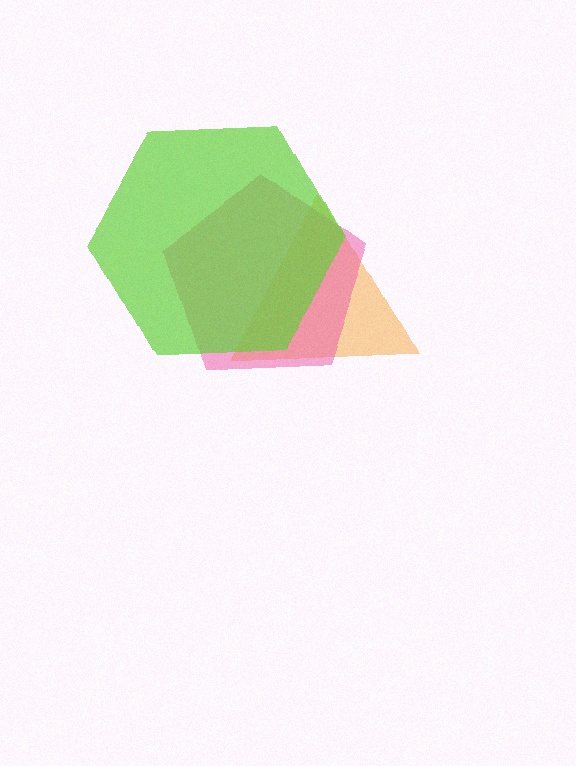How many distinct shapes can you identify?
There are 3 distinct shapes: an orange triangle, a pink pentagon, a lime hexagon.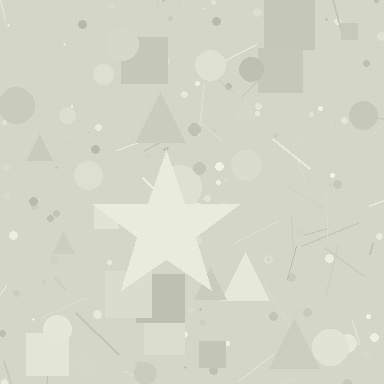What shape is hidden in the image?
A star is hidden in the image.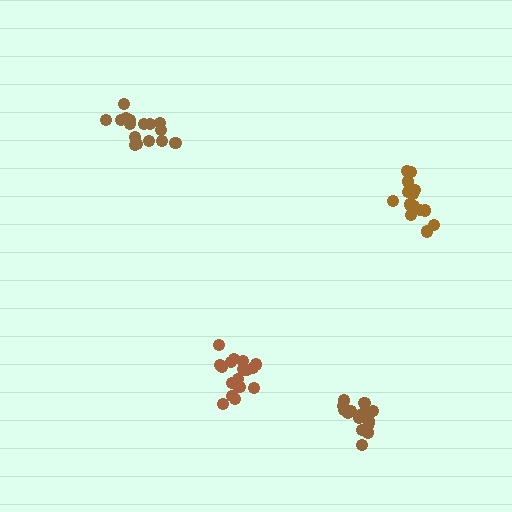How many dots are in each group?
Group 1: 16 dots, Group 2: 16 dots, Group 3: 19 dots, Group 4: 16 dots (67 total).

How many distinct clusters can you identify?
There are 4 distinct clusters.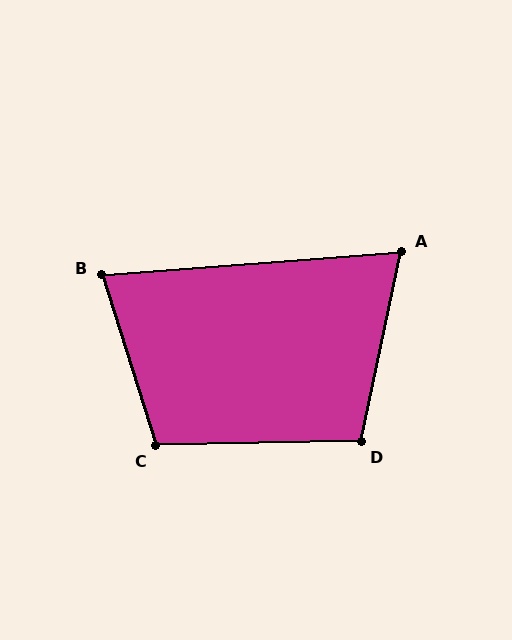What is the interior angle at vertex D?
Approximately 103 degrees (obtuse).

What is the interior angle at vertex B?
Approximately 77 degrees (acute).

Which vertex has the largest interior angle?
C, at approximately 106 degrees.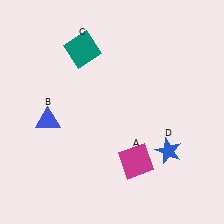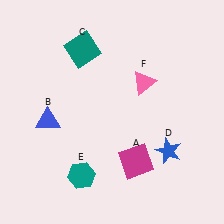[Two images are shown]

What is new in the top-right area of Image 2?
A pink triangle (F) was added in the top-right area of Image 2.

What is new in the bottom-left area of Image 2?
A teal hexagon (E) was added in the bottom-left area of Image 2.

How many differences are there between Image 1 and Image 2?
There are 2 differences between the two images.